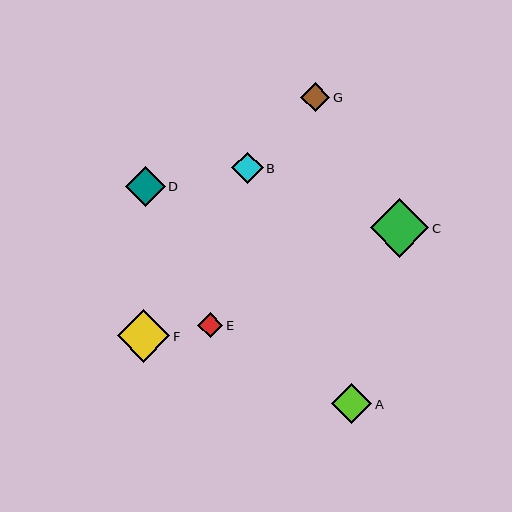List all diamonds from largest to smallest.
From largest to smallest: C, F, A, D, B, G, E.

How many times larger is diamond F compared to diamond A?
Diamond F is approximately 1.3 times the size of diamond A.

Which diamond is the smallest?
Diamond E is the smallest with a size of approximately 26 pixels.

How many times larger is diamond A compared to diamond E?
Diamond A is approximately 1.6 times the size of diamond E.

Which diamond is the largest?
Diamond C is the largest with a size of approximately 58 pixels.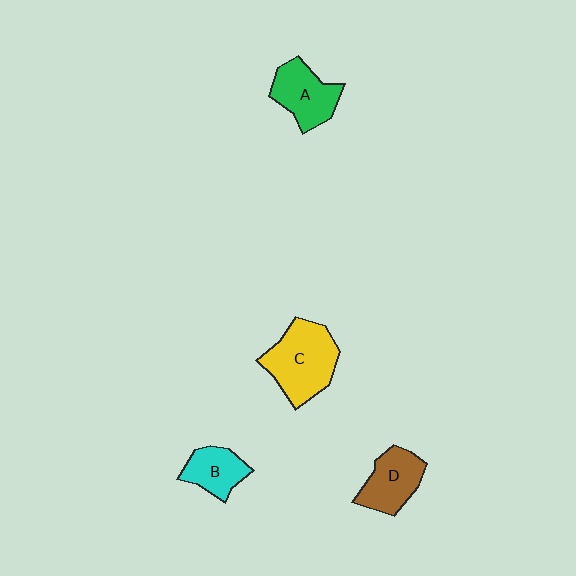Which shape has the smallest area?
Shape B (cyan).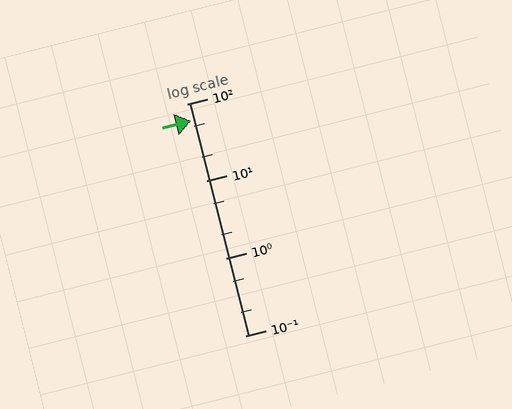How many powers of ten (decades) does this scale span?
The scale spans 3 decades, from 0.1 to 100.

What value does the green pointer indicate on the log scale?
The pointer indicates approximately 60.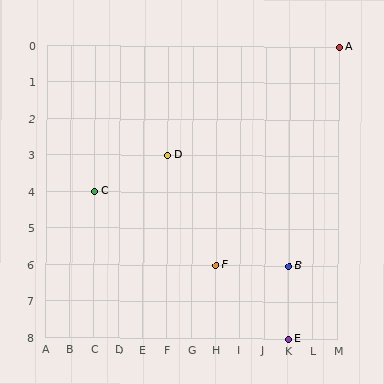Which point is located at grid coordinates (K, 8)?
Point E is at (K, 8).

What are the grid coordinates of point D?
Point D is at grid coordinates (F, 3).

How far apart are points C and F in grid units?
Points C and F are 5 columns and 2 rows apart (about 5.4 grid units diagonally).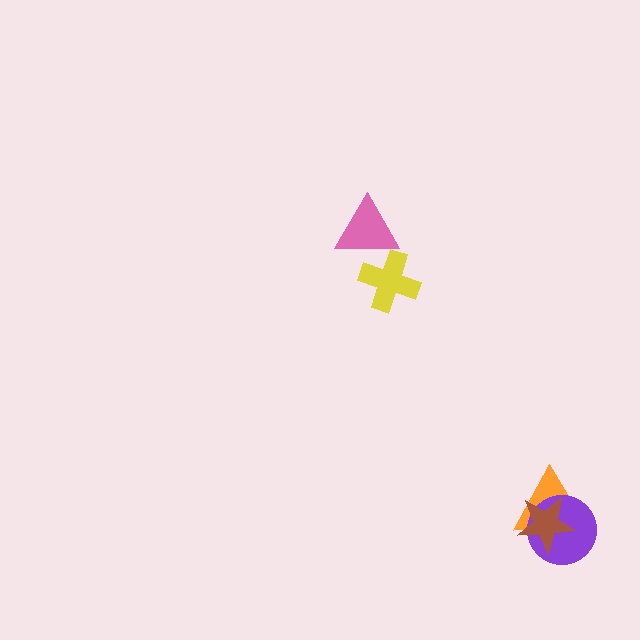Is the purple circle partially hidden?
Yes, it is partially covered by another shape.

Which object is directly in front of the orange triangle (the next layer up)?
The purple circle is directly in front of the orange triangle.